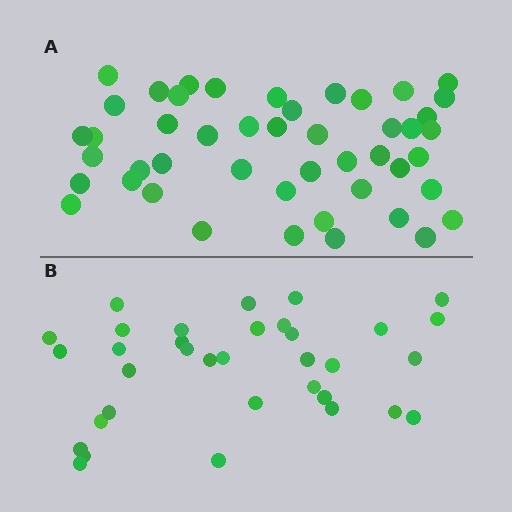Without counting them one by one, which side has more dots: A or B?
Region A (the top region) has more dots.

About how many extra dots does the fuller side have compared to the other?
Region A has approximately 15 more dots than region B.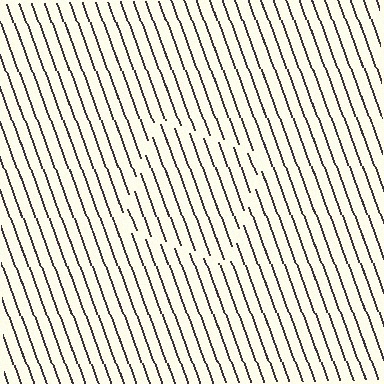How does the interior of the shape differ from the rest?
The interior of the shape contains the same grating, shifted by half a period — the contour is defined by the phase discontinuity where line-ends from the inner and outer gratings abut.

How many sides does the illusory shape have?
4 sides — the line-ends trace a square.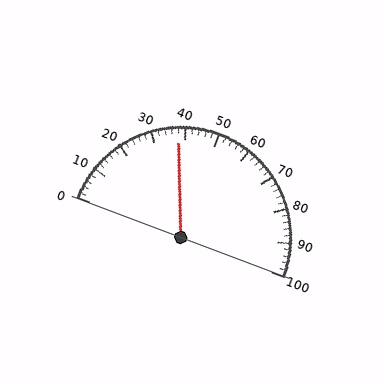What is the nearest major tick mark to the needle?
The nearest major tick mark is 40.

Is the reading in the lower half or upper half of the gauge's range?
The reading is in the lower half of the range (0 to 100).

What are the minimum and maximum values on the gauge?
The gauge ranges from 0 to 100.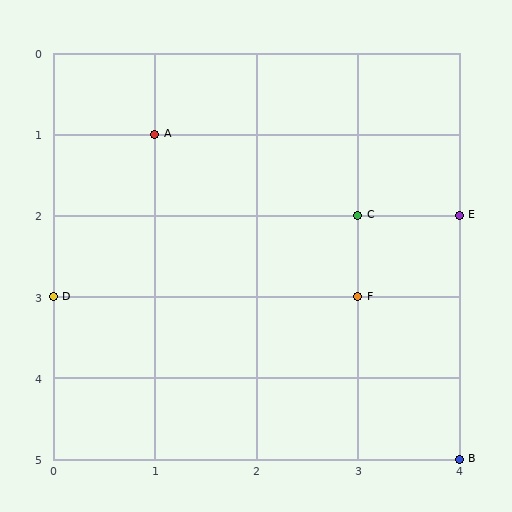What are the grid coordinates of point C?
Point C is at grid coordinates (3, 2).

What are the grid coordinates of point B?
Point B is at grid coordinates (4, 5).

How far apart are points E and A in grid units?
Points E and A are 3 columns and 1 row apart (about 3.2 grid units diagonally).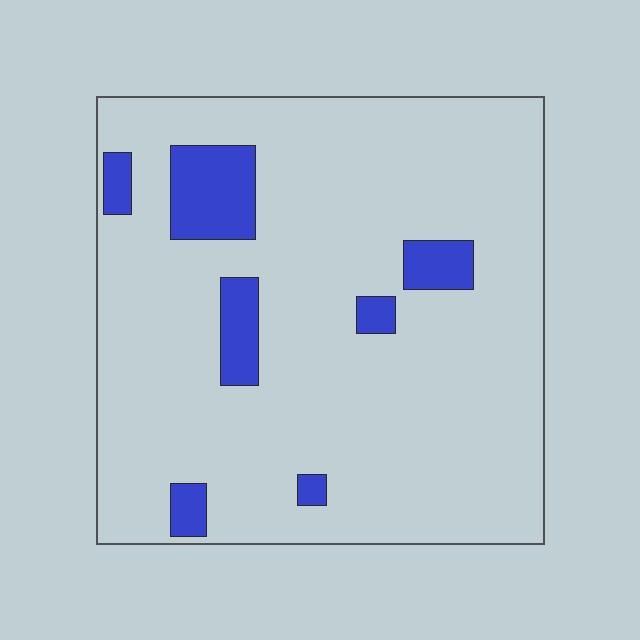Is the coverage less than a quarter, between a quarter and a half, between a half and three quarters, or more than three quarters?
Less than a quarter.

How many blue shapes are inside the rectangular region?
7.